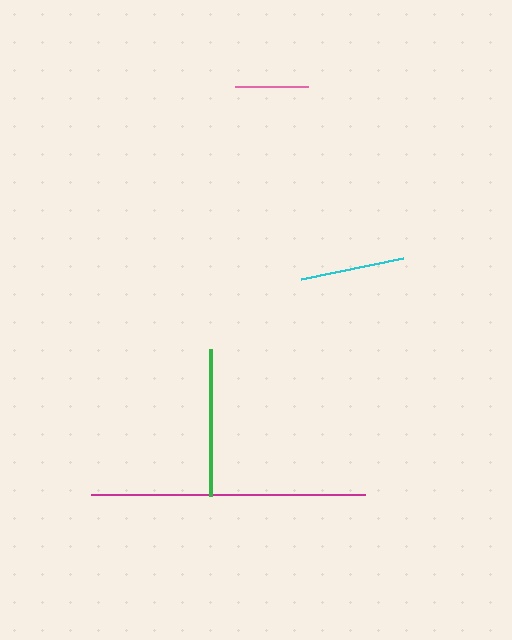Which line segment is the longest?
The magenta line is the longest at approximately 274 pixels.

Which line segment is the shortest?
The pink line is the shortest at approximately 74 pixels.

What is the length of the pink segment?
The pink segment is approximately 74 pixels long.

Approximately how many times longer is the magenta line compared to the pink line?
The magenta line is approximately 3.7 times the length of the pink line.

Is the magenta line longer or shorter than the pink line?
The magenta line is longer than the pink line.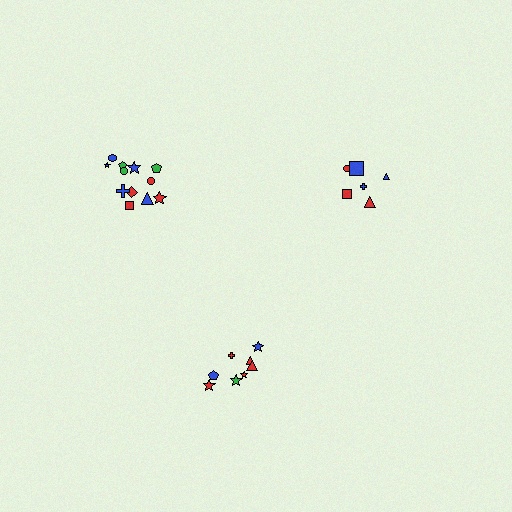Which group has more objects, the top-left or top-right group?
The top-left group.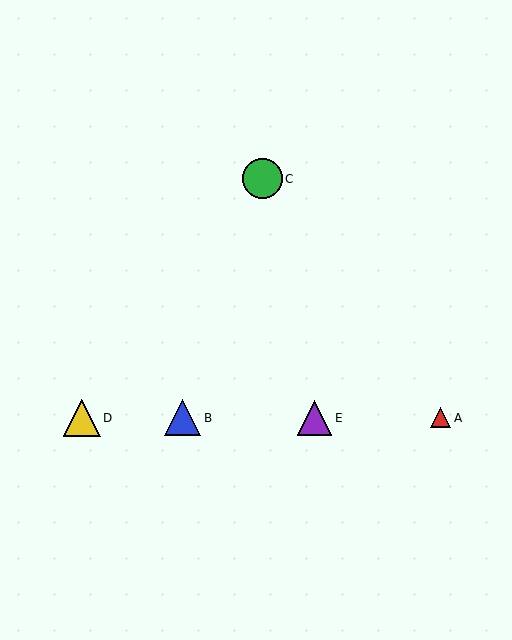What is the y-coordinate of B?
Object B is at y≈418.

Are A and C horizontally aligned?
No, A is at y≈418 and C is at y≈179.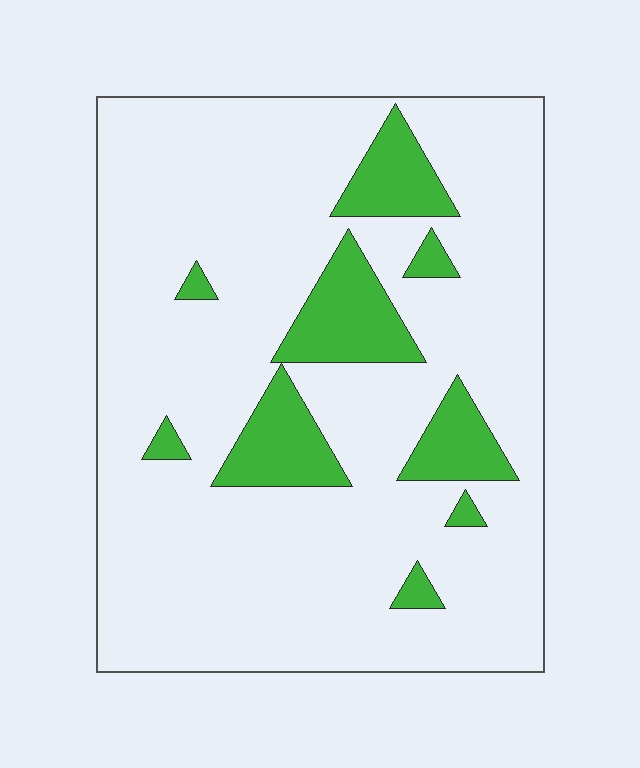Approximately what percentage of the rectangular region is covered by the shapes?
Approximately 15%.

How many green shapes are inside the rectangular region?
9.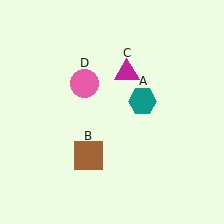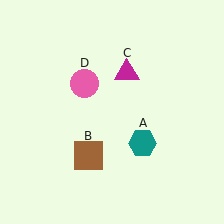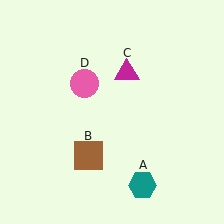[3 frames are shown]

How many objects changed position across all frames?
1 object changed position: teal hexagon (object A).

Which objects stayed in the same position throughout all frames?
Brown square (object B) and magenta triangle (object C) and pink circle (object D) remained stationary.